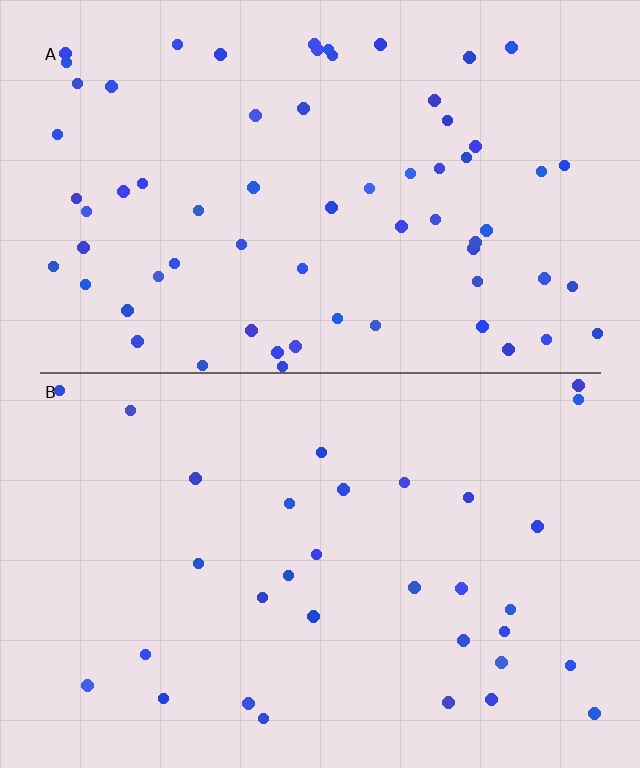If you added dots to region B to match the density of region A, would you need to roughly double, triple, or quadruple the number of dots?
Approximately double.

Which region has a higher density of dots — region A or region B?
A (the top).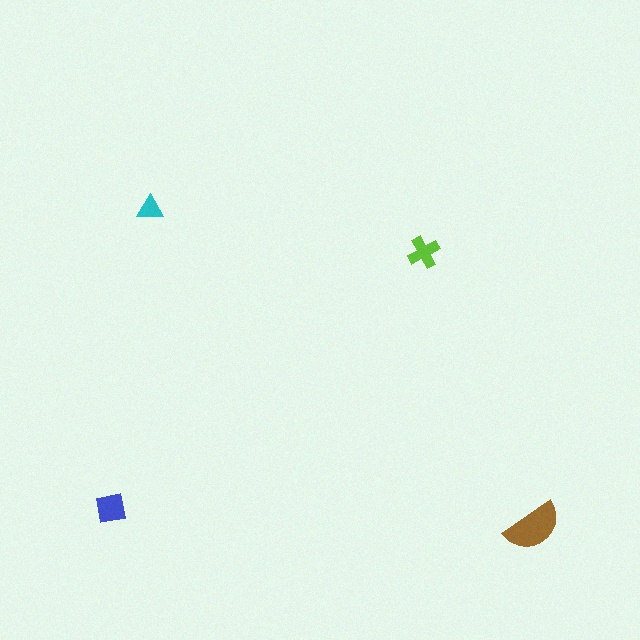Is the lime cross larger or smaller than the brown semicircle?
Smaller.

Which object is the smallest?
The cyan triangle.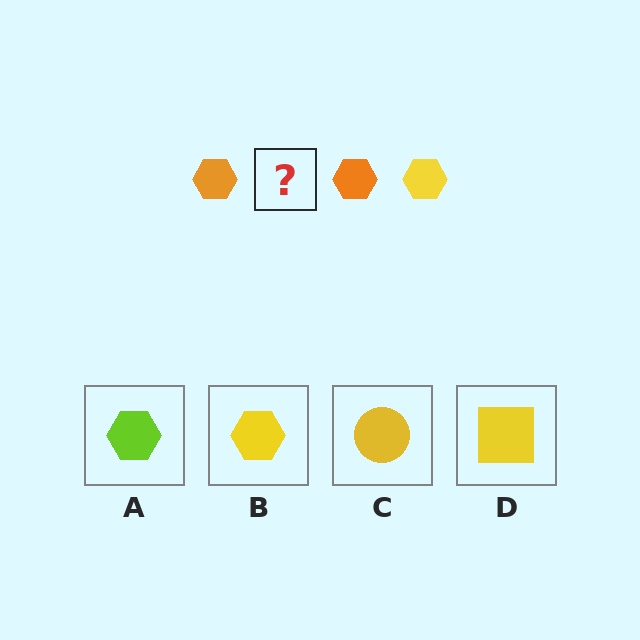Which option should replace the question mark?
Option B.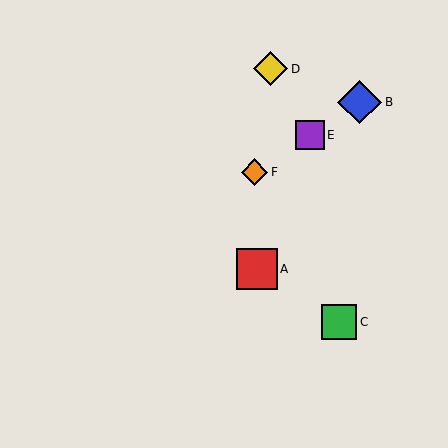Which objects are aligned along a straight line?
Objects B, E, F are aligned along a straight line.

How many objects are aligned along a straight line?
3 objects (B, E, F) are aligned along a straight line.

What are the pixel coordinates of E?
Object E is at (310, 135).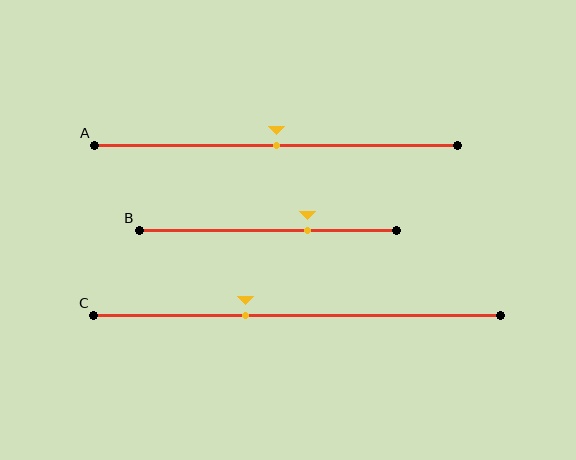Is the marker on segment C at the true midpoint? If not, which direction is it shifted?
No, the marker on segment C is shifted to the left by about 13% of the segment length.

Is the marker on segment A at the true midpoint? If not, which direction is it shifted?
Yes, the marker on segment A is at the true midpoint.